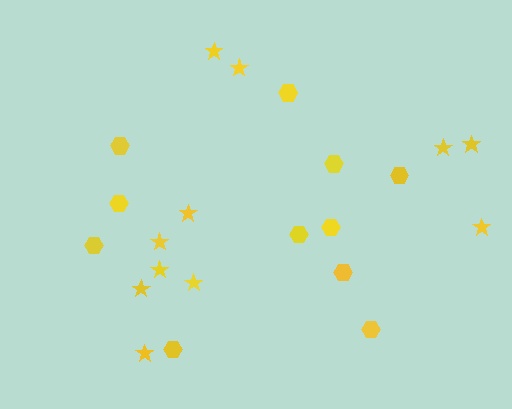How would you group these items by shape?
There are 2 groups: one group of stars (11) and one group of hexagons (11).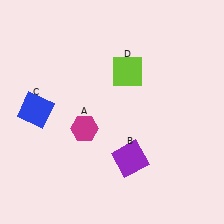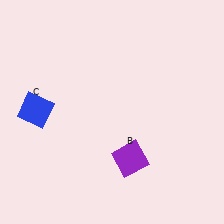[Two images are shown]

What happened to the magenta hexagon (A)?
The magenta hexagon (A) was removed in Image 2. It was in the bottom-left area of Image 1.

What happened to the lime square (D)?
The lime square (D) was removed in Image 2. It was in the top-right area of Image 1.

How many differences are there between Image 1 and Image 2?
There are 2 differences between the two images.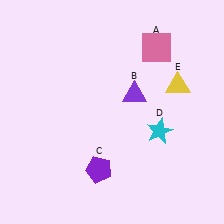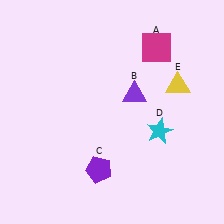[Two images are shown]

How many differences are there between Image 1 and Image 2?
There is 1 difference between the two images.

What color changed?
The square (A) changed from pink in Image 1 to magenta in Image 2.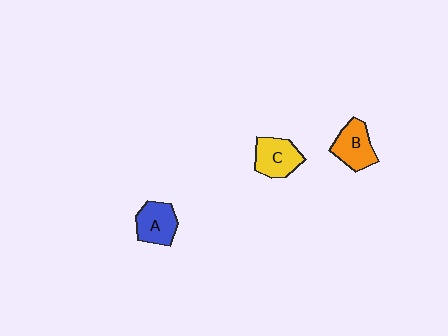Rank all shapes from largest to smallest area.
From largest to smallest: C (yellow), B (orange), A (blue).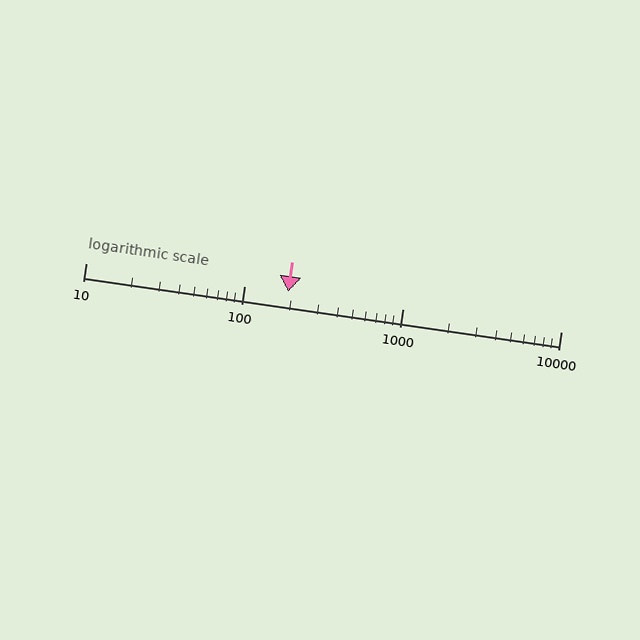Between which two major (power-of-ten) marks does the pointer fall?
The pointer is between 100 and 1000.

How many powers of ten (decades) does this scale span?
The scale spans 3 decades, from 10 to 10000.